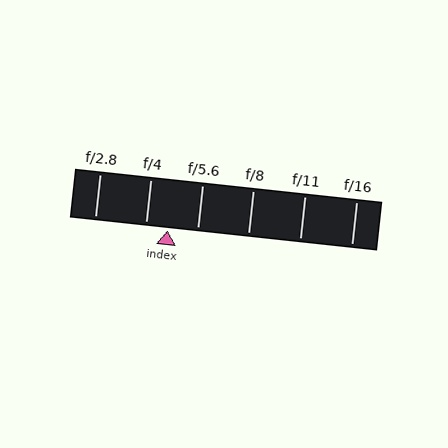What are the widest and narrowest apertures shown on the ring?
The widest aperture shown is f/2.8 and the narrowest is f/16.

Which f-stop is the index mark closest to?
The index mark is closest to f/4.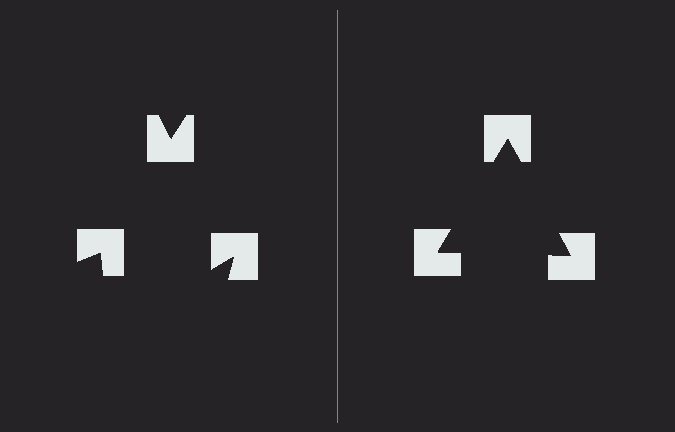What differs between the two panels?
The notched squares are positioned identically on both sides; only the wedge orientations differ. On the right they align to a triangle; on the left they are misaligned.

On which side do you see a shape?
An illusory triangle appears on the right side. On the left side the wedge cuts are rotated, so no coherent shape forms.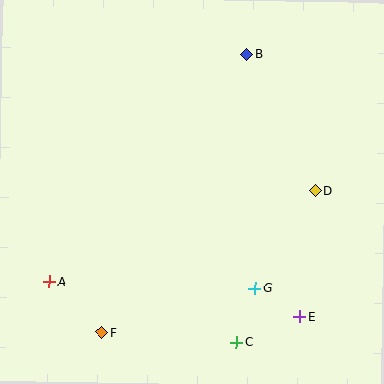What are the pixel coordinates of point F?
Point F is at (101, 332).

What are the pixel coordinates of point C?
Point C is at (236, 342).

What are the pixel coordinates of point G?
Point G is at (255, 288).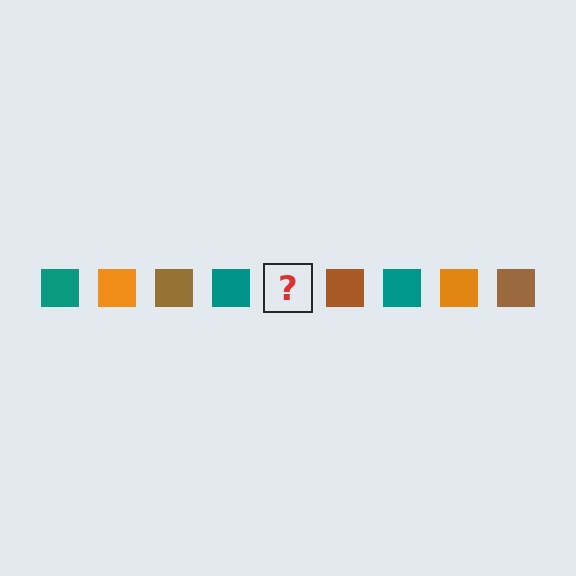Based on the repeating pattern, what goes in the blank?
The blank should be an orange square.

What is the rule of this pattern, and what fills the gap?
The rule is that the pattern cycles through teal, orange, brown squares. The gap should be filled with an orange square.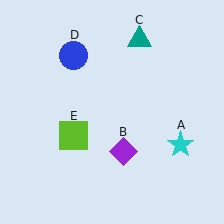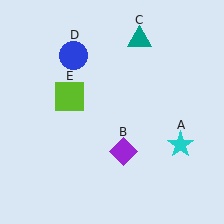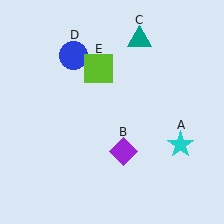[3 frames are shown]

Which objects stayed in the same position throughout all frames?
Cyan star (object A) and purple diamond (object B) and teal triangle (object C) and blue circle (object D) remained stationary.